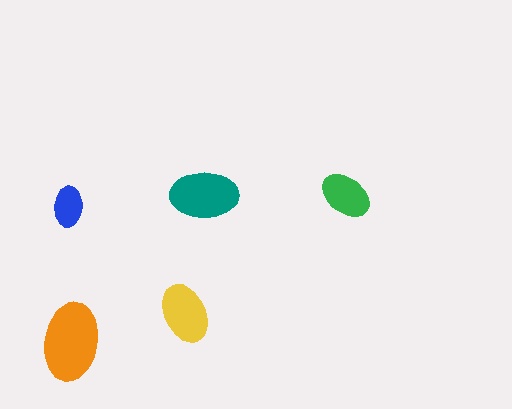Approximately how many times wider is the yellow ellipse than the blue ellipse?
About 1.5 times wider.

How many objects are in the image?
There are 5 objects in the image.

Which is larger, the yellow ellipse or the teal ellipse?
The teal one.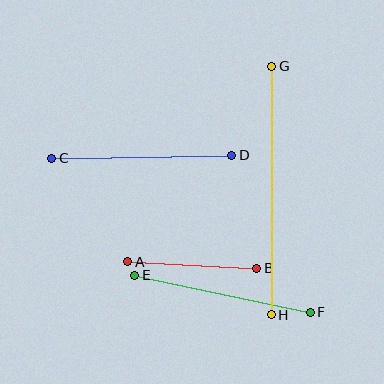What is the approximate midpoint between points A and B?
The midpoint is at approximately (192, 265) pixels.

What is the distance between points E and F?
The distance is approximately 179 pixels.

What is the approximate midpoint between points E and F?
The midpoint is at approximately (222, 294) pixels.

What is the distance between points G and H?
The distance is approximately 249 pixels.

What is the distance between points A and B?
The distance is approximately 129 pixels.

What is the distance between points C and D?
The distance is approximately 180 pixels.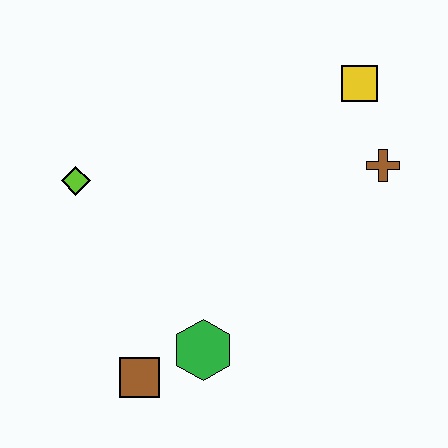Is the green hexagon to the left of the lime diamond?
No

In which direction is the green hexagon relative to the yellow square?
The green hexagon is below the yellow square.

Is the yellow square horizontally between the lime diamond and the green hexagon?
No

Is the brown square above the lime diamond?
No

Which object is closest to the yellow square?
The brown cross is closest to the yellow square.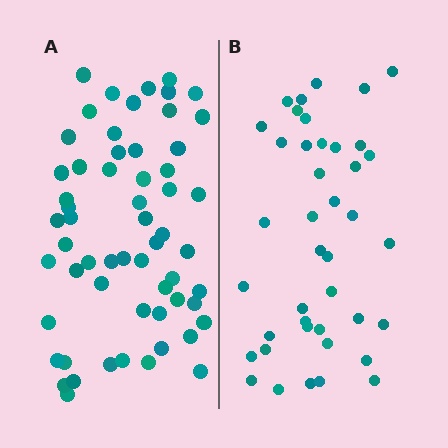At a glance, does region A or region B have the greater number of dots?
Region A (the left region) has more dots.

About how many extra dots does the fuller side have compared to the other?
Region A has approximately 20 more dots than region B.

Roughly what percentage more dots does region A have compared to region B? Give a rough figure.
About 45% more.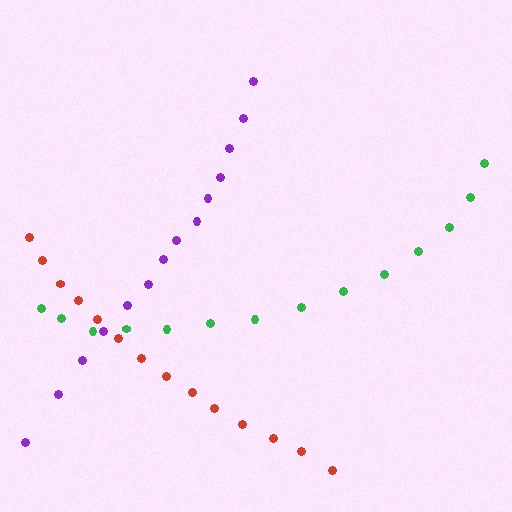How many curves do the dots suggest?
There are 3 distinct paths.